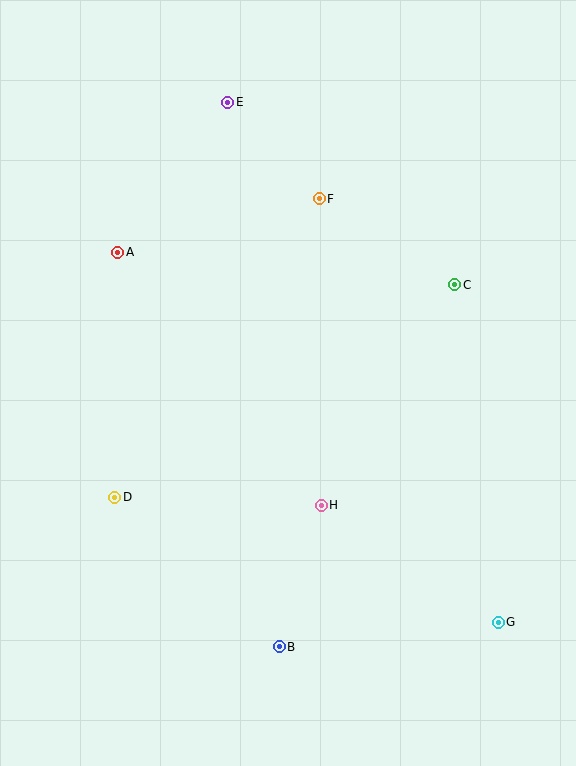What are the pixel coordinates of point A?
Point A is at (118, 252).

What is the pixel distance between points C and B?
The distance between C and B is 402 pixels.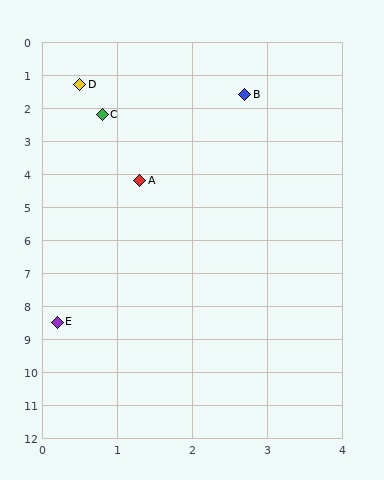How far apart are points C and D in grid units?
Points C and D are about 0.9 grid units apart.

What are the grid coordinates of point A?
Point A is at approximately (1.3, 4.2).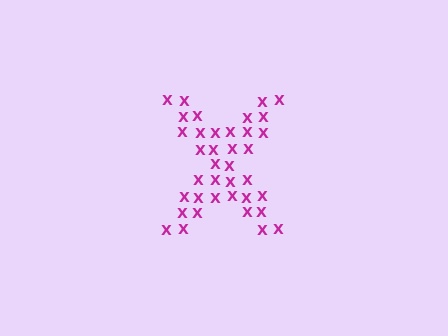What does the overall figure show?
The overall figure shows the letter X.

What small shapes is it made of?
It is made of small letter X's.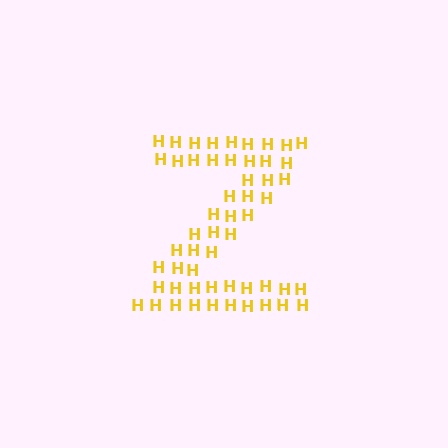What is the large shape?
The large shape is the letter Z.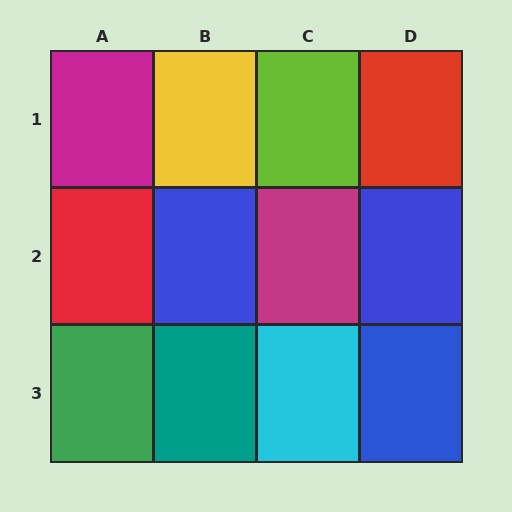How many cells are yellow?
1 cell is yellow.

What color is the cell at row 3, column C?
Cyan.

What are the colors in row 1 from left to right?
Magenta, yellow, lime, red.